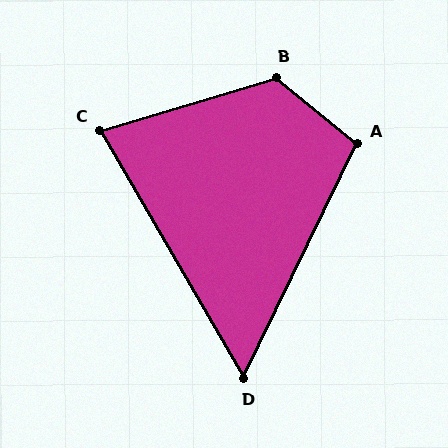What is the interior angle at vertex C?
Approximately 76 degrees (acute).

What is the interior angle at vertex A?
Approximately 104 degrees (obtuse).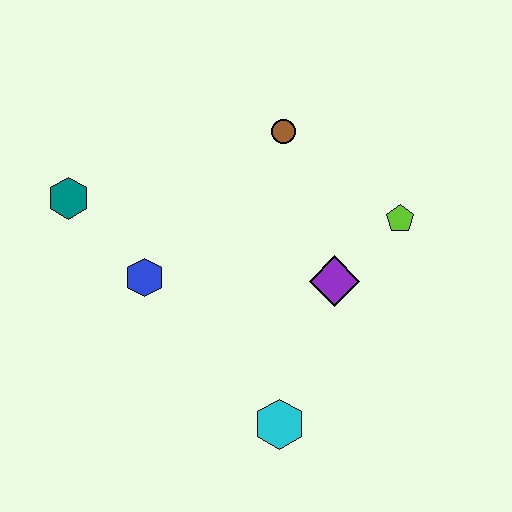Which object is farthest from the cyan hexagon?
The teal hexagon is farthest from the cyan hexagon.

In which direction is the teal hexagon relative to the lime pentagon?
The teal hexagon is to the left of the lime pentagon.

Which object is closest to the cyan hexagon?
The purple diamond is closest to the cyan hexagon.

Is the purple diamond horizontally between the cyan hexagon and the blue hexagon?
No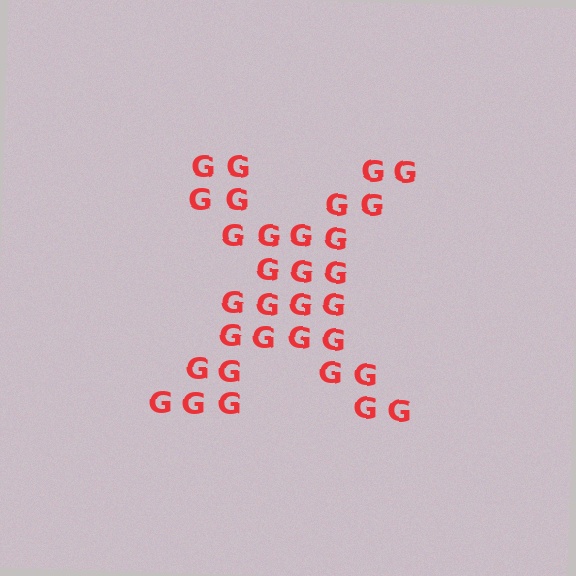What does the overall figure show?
The overall figure shows the letter X.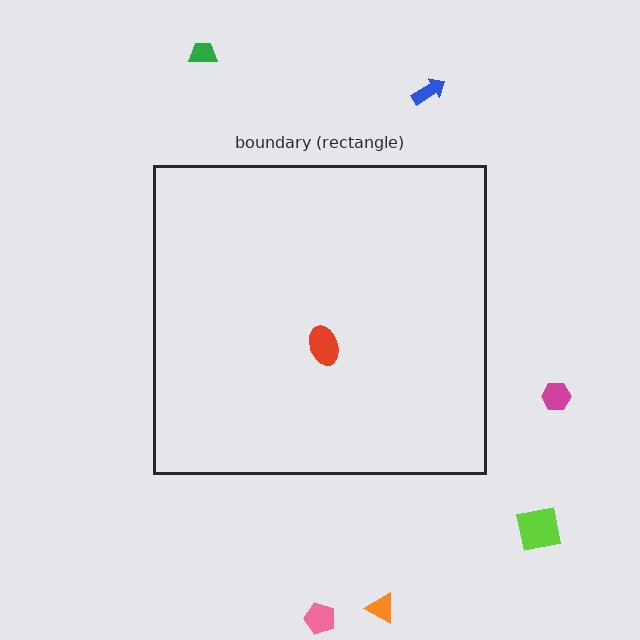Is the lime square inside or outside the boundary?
Outside.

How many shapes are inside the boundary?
1 inside, 6 outside.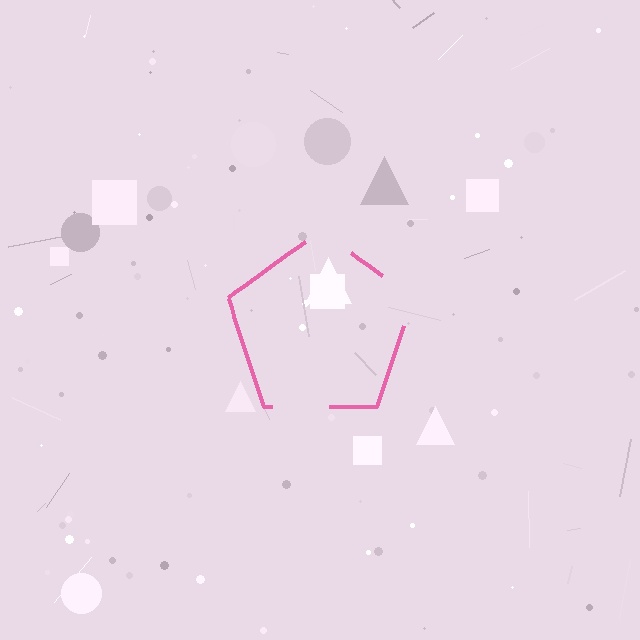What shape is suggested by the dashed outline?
The dashed outline suggests a pentagon.